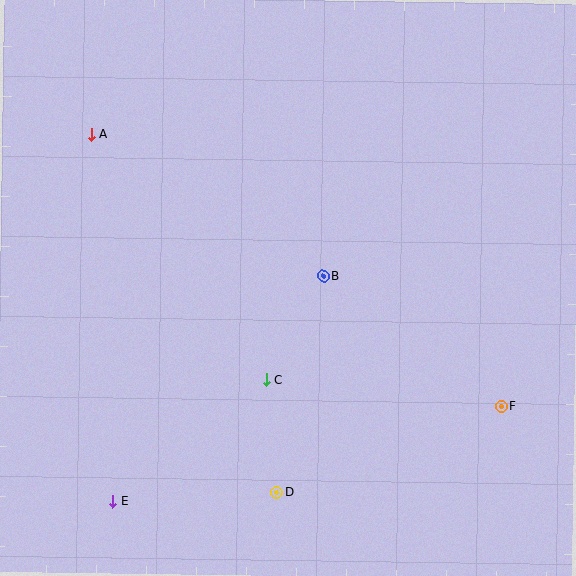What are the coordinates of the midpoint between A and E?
The midpoint between A and E is at (102, 318).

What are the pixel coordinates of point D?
Point D is at (277, 492).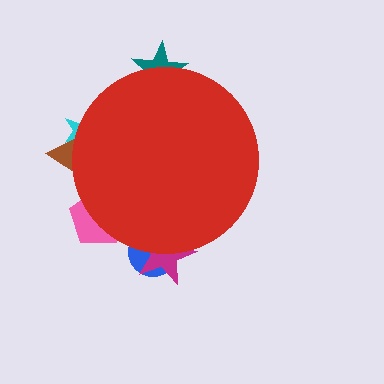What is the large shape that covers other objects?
A red circle.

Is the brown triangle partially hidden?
Yes, the brown triangle is partially hidden behind the red circle.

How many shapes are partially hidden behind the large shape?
6 shapes are partially hidden.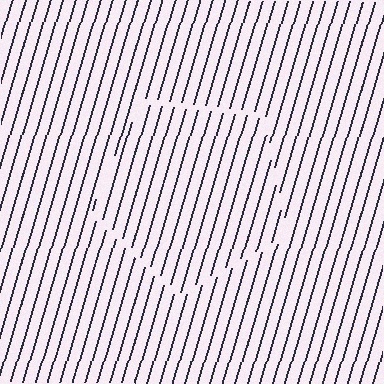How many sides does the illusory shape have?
5 sides — the line-ends trace a pentagon.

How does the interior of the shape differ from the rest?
The interior of the shape contains the same grating, shifted by half a period — the contour is defined by the phase discontinuity where line-ends from the inner and outer gratings abut.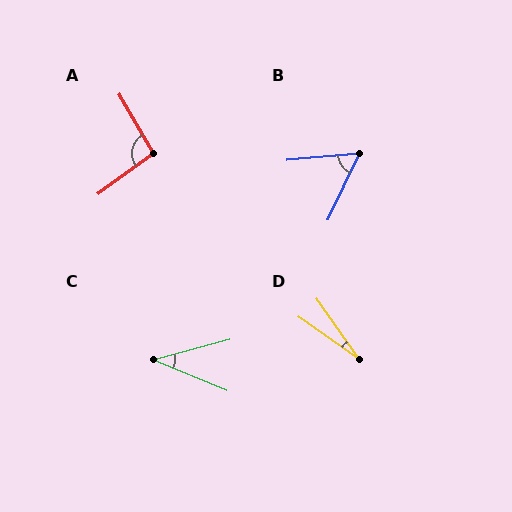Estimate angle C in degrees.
Approximately 38 degrees.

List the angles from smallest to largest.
D (19°), C (38°), B (60°), A (96°).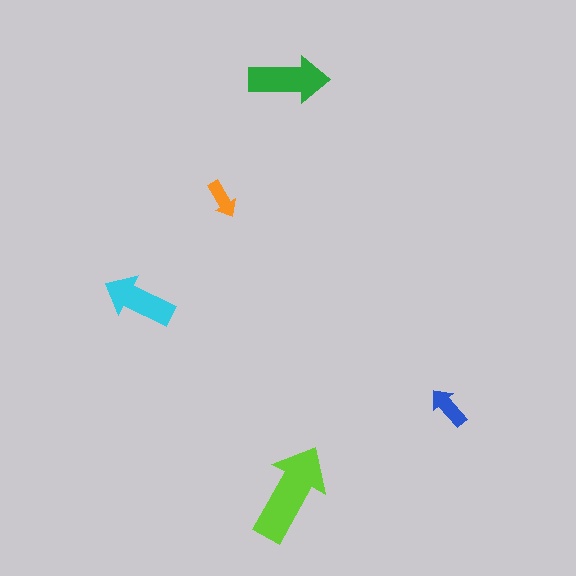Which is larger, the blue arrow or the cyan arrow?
The cyan one.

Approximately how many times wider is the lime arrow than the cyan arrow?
About 1.5 times wider.